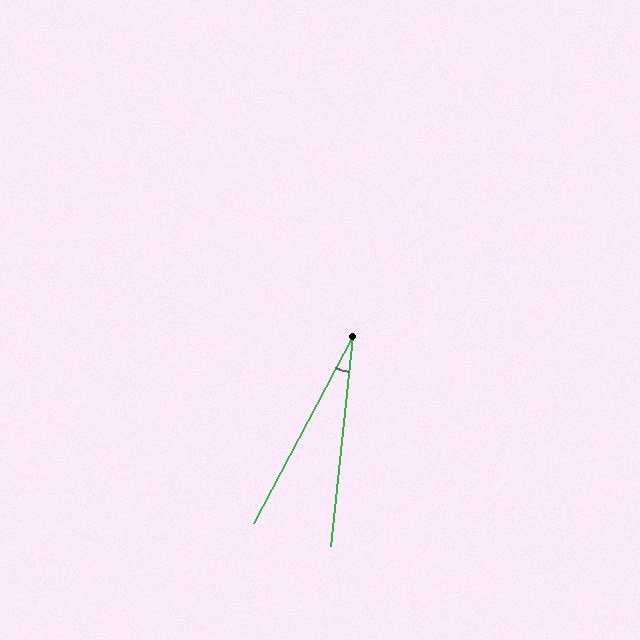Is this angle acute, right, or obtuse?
It is acute.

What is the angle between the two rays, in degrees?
Approximately 22 degrees.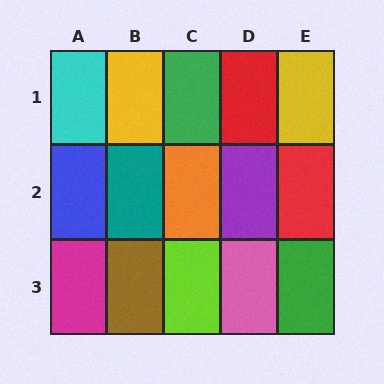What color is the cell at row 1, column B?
Yellow.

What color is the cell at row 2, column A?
Blue.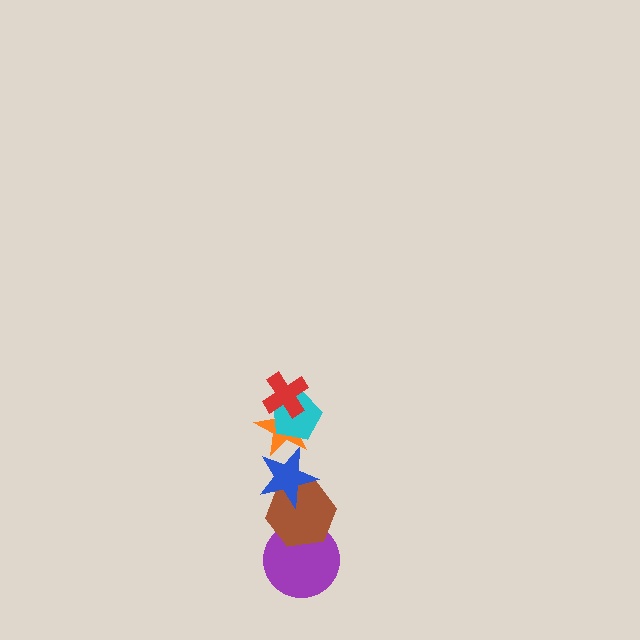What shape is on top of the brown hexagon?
The blue star is on top of the brown hexagon.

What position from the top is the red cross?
The red cross is 1st from the top.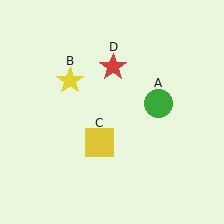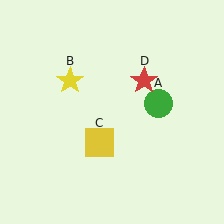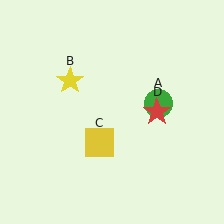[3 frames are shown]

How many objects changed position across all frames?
1 object changed position: red star (object D).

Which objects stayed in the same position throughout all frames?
Green circle (object A) and yellow star (object B) and yellow square (object C) remained stationary.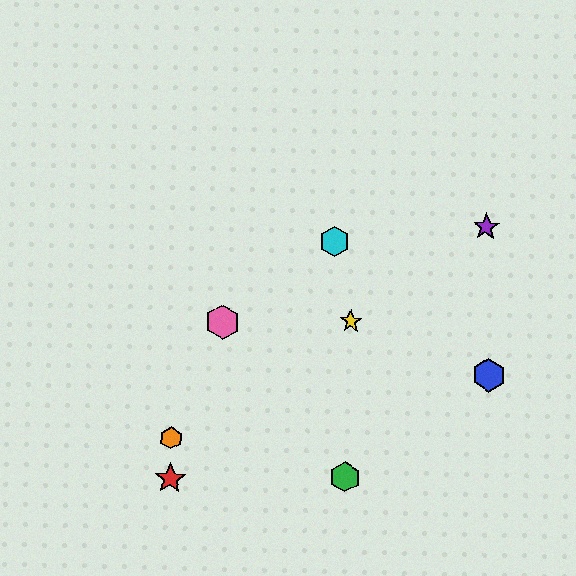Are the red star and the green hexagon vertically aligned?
No, the red star is at x≈170 and the green hexagon is at x≈345.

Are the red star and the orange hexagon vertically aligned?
Yes, both are at x≈170.